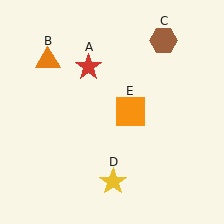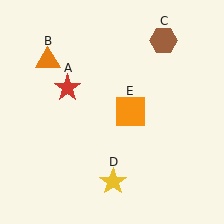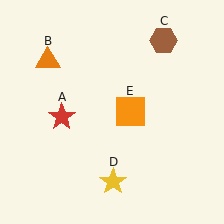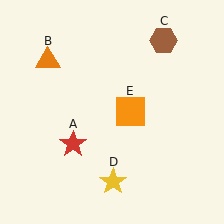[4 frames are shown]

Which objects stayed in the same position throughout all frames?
Orange triangle (object B) and brown hexagon (object C) and yellow star (object D) and orange square (object E) remained stationary.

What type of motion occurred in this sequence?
The red star (object A) rotated counterclockwise around the center of the scene.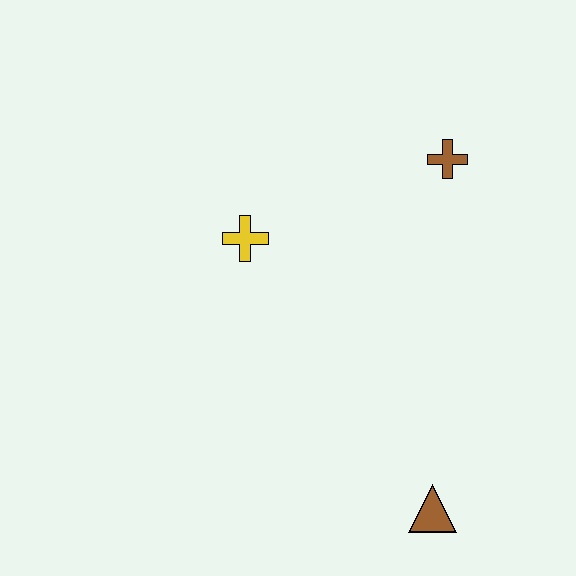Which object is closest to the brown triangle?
The yellow cross is closest to the brown triangle.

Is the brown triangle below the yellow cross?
Yes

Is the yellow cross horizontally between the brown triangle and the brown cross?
No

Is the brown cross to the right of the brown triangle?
Yes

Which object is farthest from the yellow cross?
The brown triangle is farthest from the yellow cross.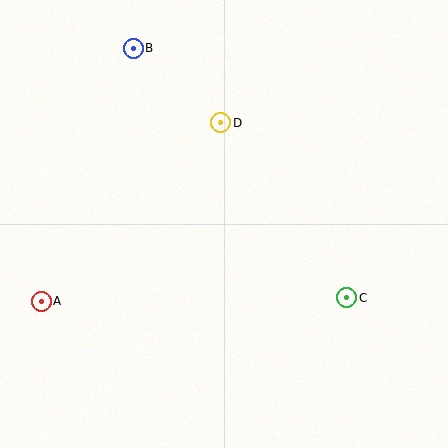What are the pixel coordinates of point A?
Point A is at (41, 301).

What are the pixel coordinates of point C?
Point C is at (347, 298).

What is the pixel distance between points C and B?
The distance between C and B is 329 pixels.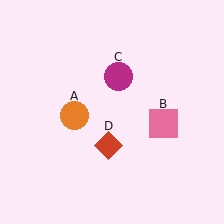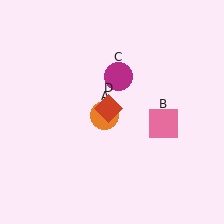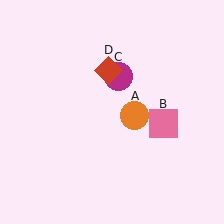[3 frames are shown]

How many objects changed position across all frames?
2 objects changed position: orange circle (object A), red diamond (object D).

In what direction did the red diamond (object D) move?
The red diamond (object D) moved up.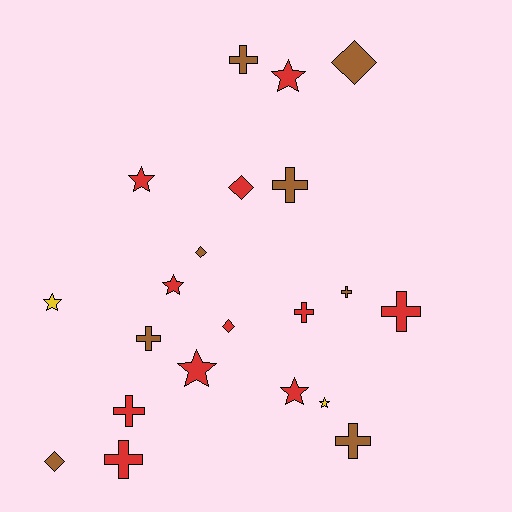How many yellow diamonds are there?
There are no yellow diamonds.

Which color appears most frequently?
Red, with 11 objects.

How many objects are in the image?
There are 21 objects.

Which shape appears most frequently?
Cross, with 9 objects.